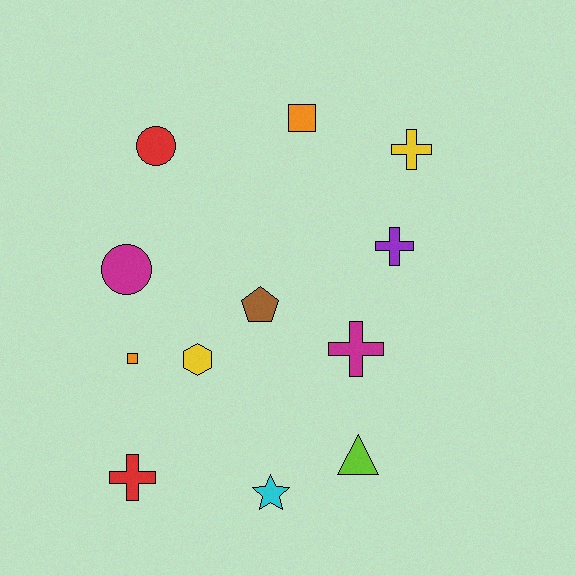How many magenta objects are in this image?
There are 2 magenta objects.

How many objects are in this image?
There are 12 objects.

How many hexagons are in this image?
There is 1 hexagon.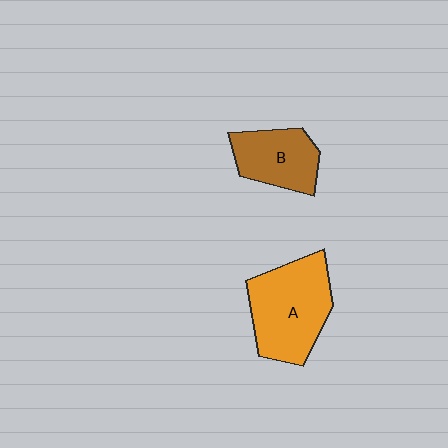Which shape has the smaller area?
Shape B (brown).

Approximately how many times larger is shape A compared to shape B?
Approximately 1.5 times.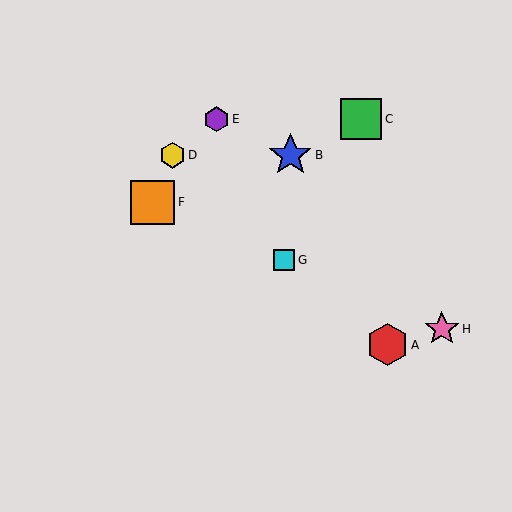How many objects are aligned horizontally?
2 objects (B, D) are aligned horizontally.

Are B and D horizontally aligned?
Yes, both are at y≈155.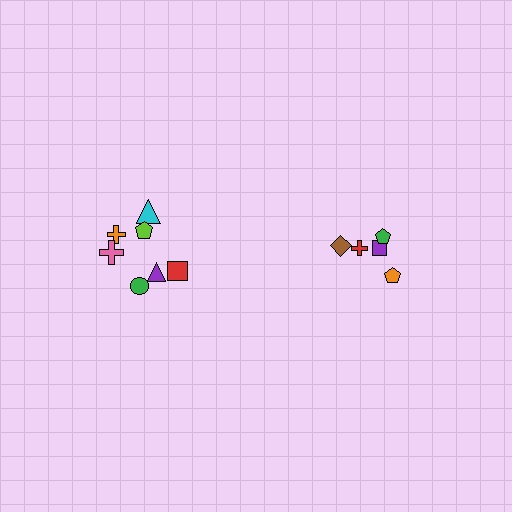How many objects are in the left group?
There are 7 objects.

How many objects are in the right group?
There are 5 objects.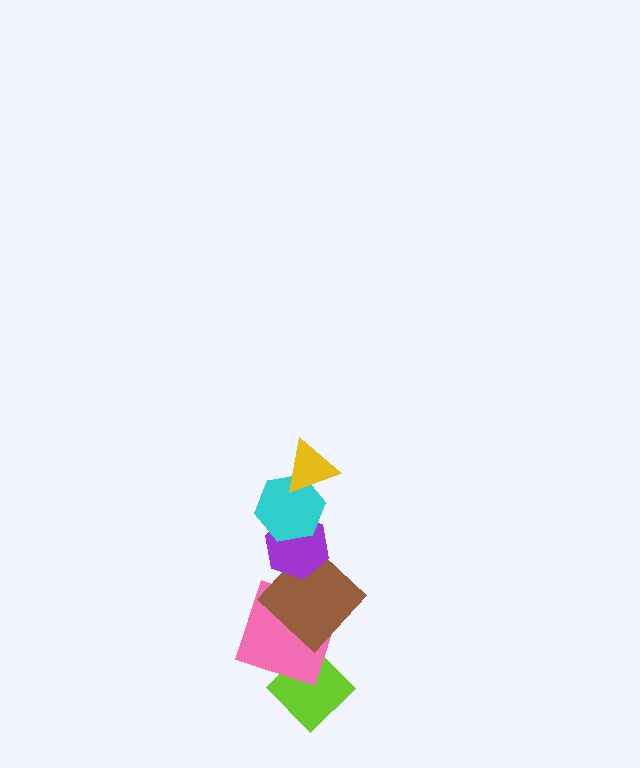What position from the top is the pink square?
The pink square is 5th from the top.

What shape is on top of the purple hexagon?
The cyan hexagon is on top of the purple hexagon.